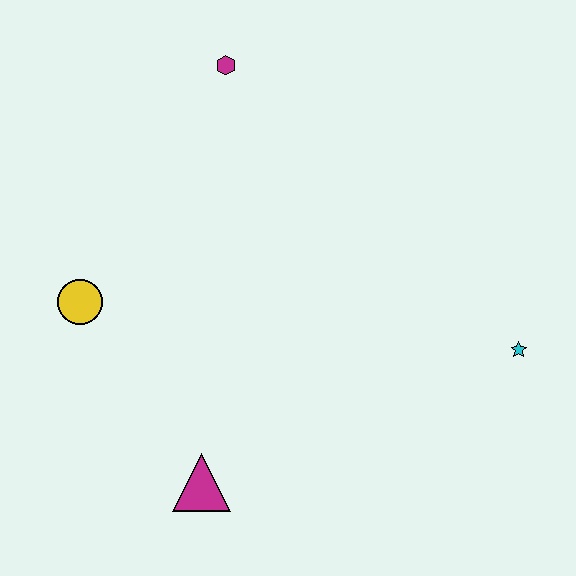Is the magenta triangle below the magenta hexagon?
Yes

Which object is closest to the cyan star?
The magenta triangle is closest to the cyan star.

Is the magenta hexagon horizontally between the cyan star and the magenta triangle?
Yes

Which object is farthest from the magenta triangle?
The magenta hexagon is farthest from the magenta triangle.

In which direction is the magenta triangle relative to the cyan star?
The magenta triangle is to the left of the cyan star.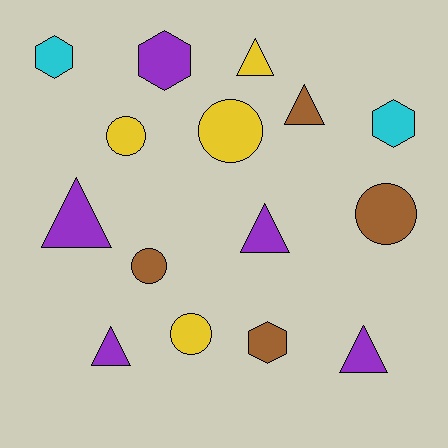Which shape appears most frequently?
Triangle, with 6 objects.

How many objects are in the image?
There are 15 objects.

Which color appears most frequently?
Purple, with 5 objects.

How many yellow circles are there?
There are 3 yellow circles.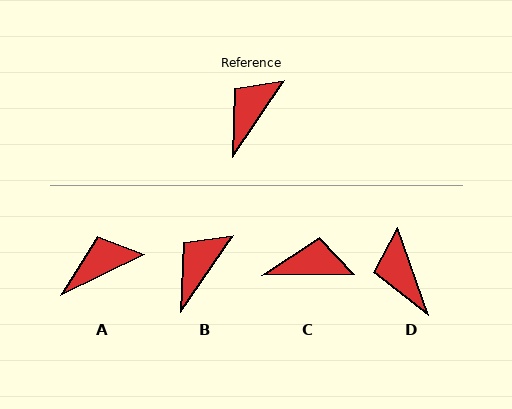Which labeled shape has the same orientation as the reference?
B.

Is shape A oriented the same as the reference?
No, it is off by about 30 degrees.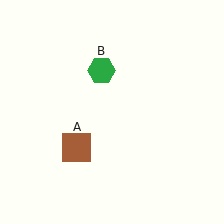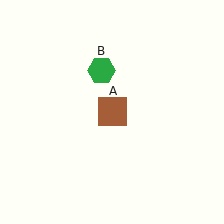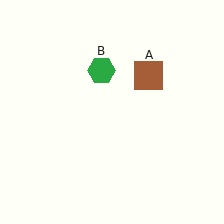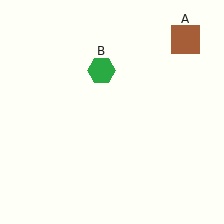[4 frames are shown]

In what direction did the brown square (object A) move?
The brown square (object A) moved up and to the right.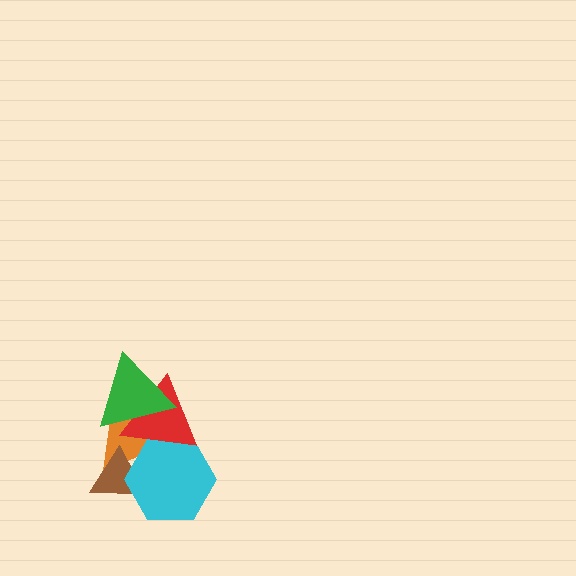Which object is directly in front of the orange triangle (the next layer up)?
The brown triangle is directly in front of the orange triangle.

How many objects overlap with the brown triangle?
2 objects overlap with the brown triangle.